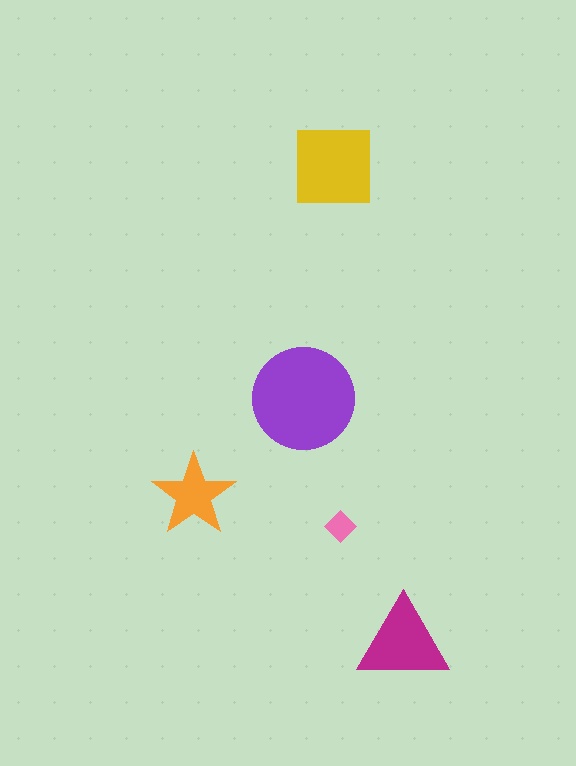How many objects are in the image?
There are 5 objects in the image.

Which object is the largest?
The purple circle.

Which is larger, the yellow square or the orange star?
The yellow square.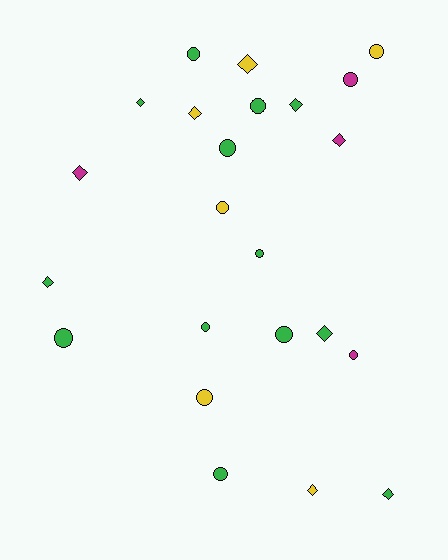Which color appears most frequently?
Green, with 13 objects.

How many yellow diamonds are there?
There are 3 yellow diamonds.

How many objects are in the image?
There are 23 objects.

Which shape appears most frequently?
Circle, with 13 objects.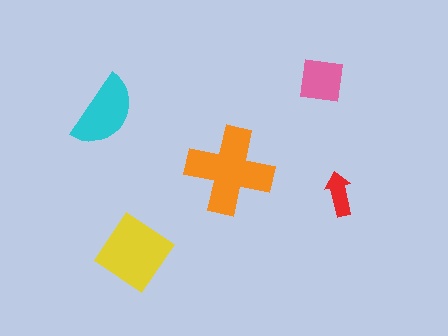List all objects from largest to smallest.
The orange cross, the yellow diamond, the cyan semicircle, the pink square, the red arrow.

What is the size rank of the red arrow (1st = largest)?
5th.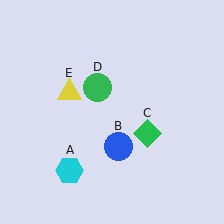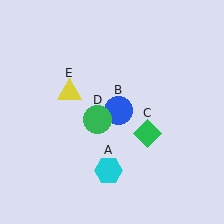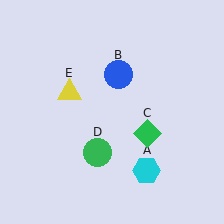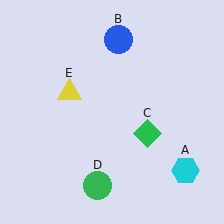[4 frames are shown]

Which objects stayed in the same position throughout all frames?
Green diamond (object C) and yellow triangle (object E) remained stationary.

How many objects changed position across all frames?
3 objects changed position: cyan hexagon (object A), blue circle (object B), green circle (object D).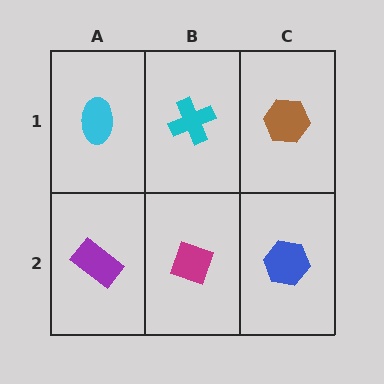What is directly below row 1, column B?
A magenta diamond.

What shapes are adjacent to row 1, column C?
A blue hexagon (row 2, column C), a cyan cross (row 1, column B).